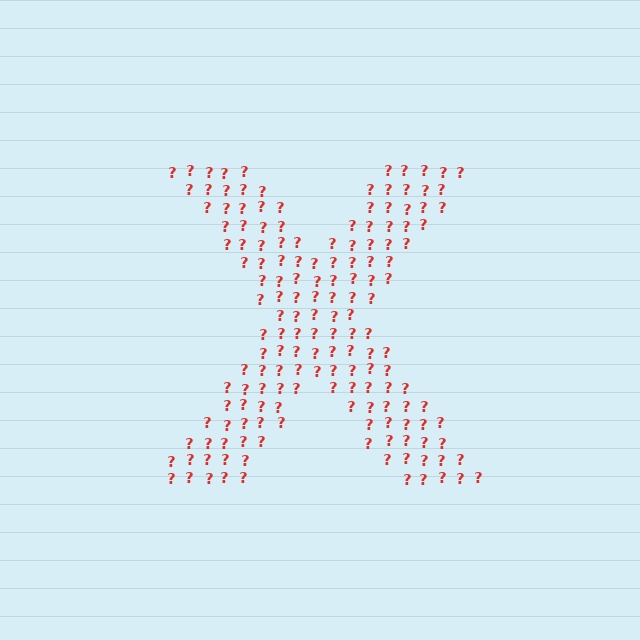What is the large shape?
The large shape is the letter X.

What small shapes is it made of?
It is made of small question marks.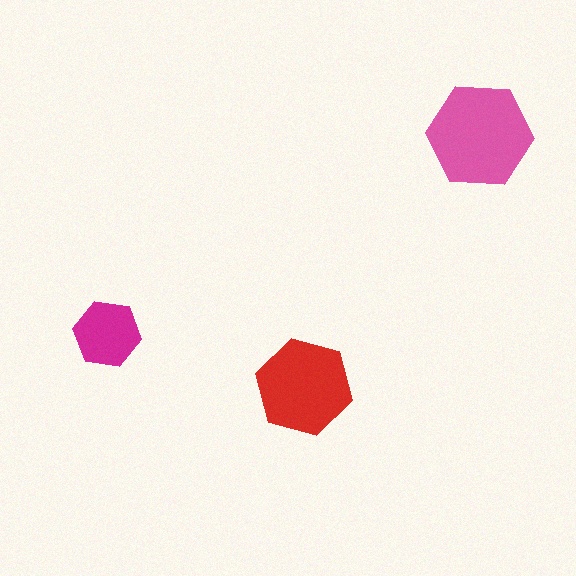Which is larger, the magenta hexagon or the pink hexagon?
The pink one.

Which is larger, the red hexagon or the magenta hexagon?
The red one.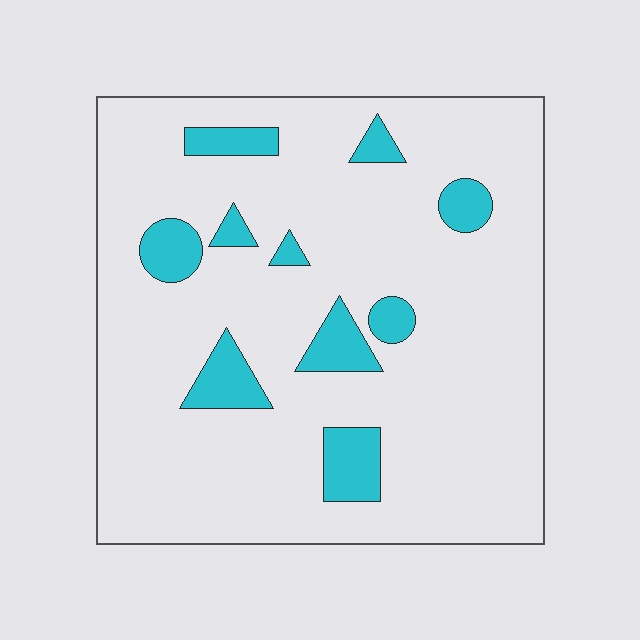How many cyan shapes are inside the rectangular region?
10.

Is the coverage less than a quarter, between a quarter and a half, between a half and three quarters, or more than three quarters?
Less than a quarter.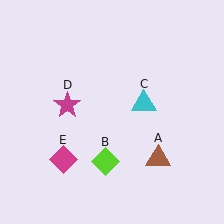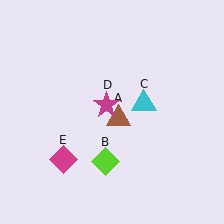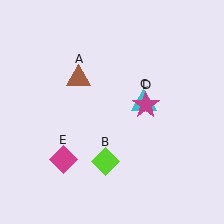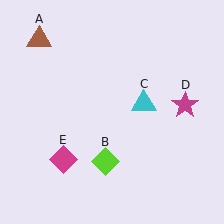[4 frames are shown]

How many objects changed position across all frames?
2 objects changed position: brown triangle (object A), magenta star (object D).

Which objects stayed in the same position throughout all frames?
Lime diamond (object B) and cyan triangle (object C) and magenta diamond (object E) remained stationary.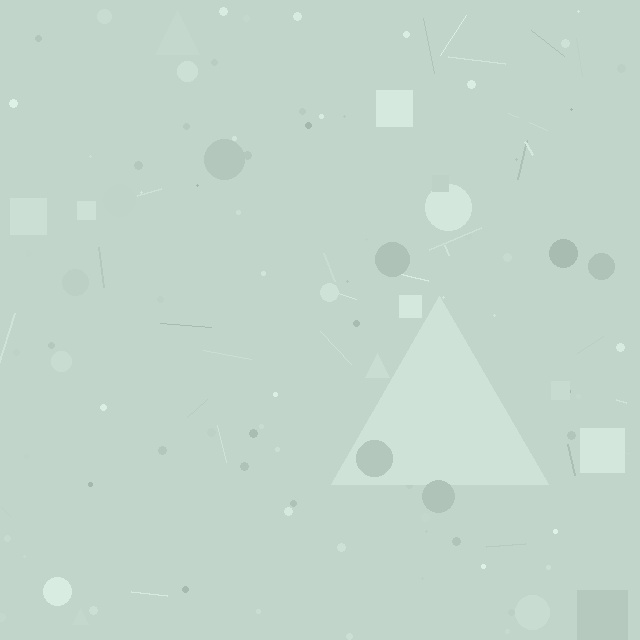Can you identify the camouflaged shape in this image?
The camouflaged shape is a triangle.